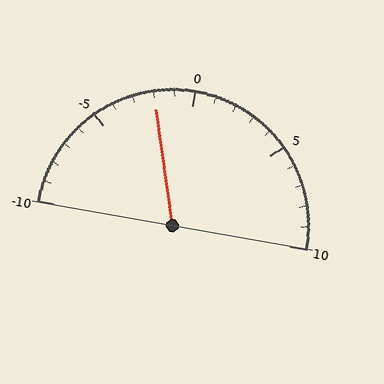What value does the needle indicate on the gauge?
The needle indicates approximately -2.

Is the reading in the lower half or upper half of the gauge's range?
The reading is in the lower half of the range (-10 to 10).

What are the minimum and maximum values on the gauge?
The gauge ranges from -10 to 10.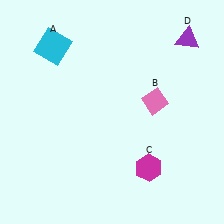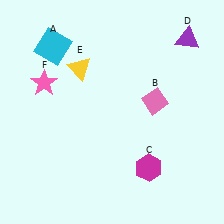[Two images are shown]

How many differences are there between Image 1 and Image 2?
There are 2 differences between the two images.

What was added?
A yellow triangle (E), a pink star (F) were added in Image 2.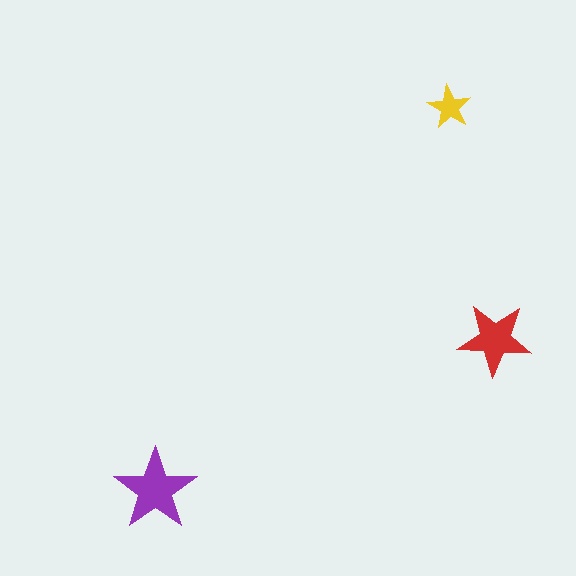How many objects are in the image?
There are 3 objects in the image.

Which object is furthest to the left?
The purple star is leftmost.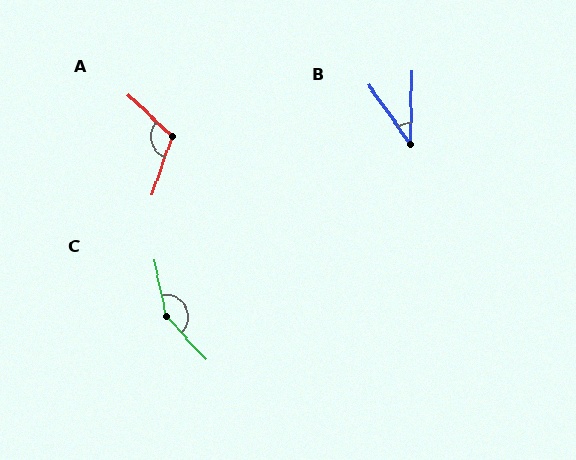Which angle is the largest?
C, at approximately 148 degrees.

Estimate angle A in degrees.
Approximately 115 degrees.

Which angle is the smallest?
B, at approximately 36 degrees.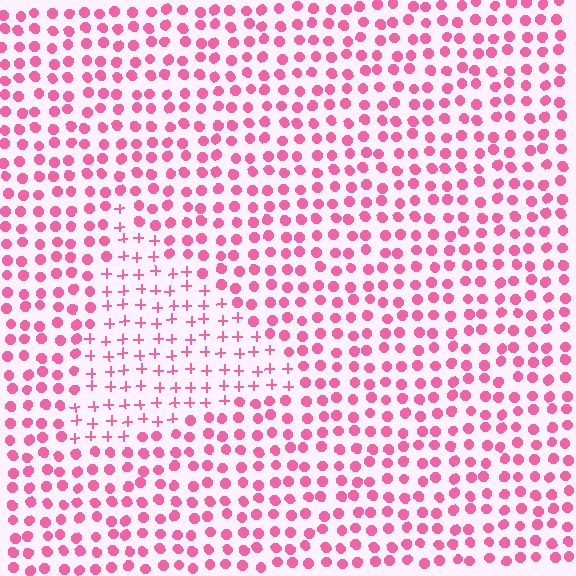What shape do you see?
I see a triangle.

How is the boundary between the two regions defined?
The boundary is defined by a change in element shape: plus signs inside vs. circles outside. All elements share the same color and spacing.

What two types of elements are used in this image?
The image uses plus signs inside the triangle region and circles outside it.